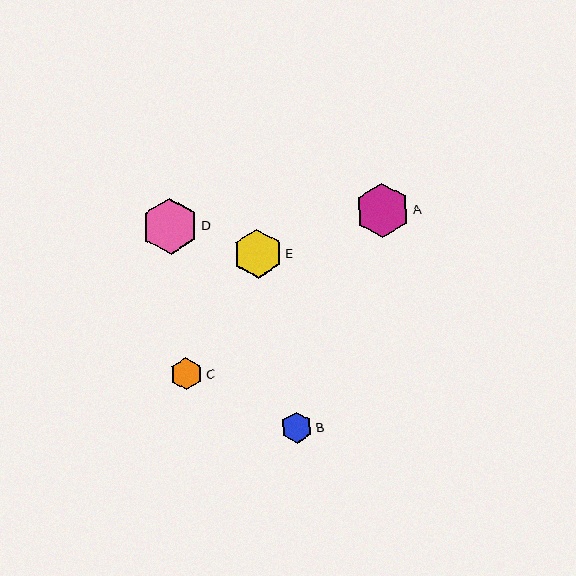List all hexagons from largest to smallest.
From largest to smallest: D, A, E, C, B.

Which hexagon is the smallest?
Hexagon B is the smallest with a size of approximately 32 pixels.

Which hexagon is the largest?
Hexagon D is the largest with a size of approximately 56 pixels.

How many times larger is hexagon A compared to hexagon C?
Hexagon A is approximately 1.7 times the size of hexagon C.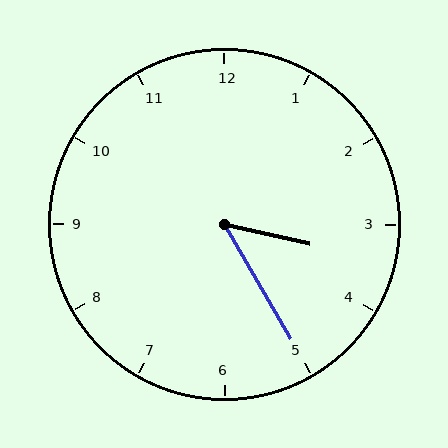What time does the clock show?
3:25.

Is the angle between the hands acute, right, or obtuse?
It is acute.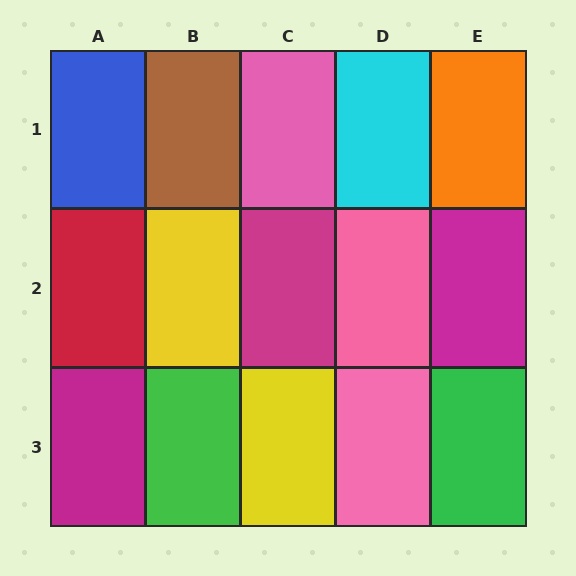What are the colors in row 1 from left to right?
Blue, brown, pink, cyan, orange.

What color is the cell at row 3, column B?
Green.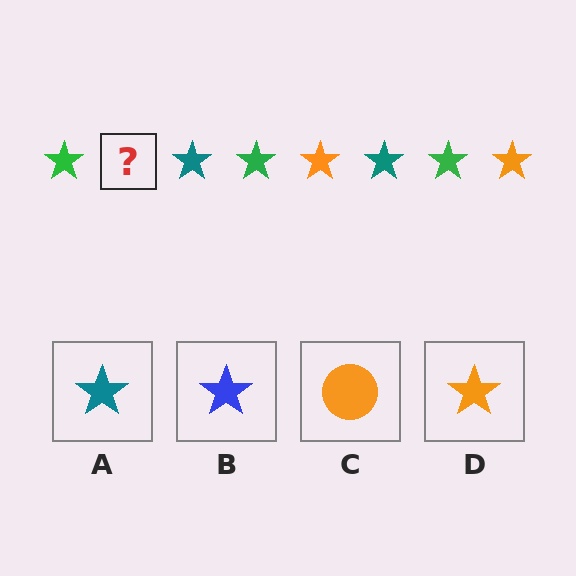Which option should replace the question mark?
Option D.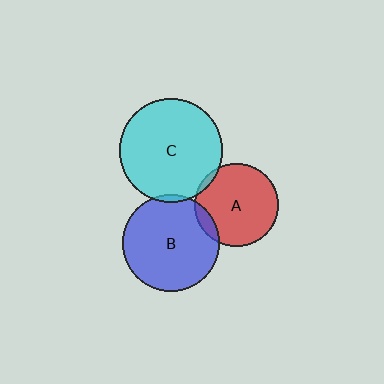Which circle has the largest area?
Circle C (cyan).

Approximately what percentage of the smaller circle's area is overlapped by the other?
Approximately 5%.